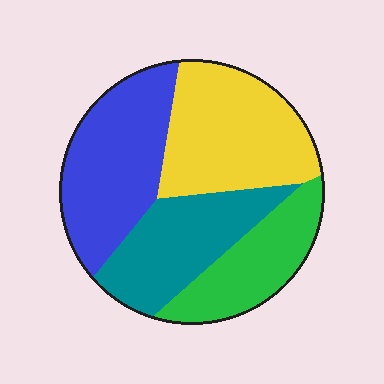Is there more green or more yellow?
Yellow.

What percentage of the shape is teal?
Teal takes up about one quarter (1/4) of the shape.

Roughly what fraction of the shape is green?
Green covers about 20% of the shape.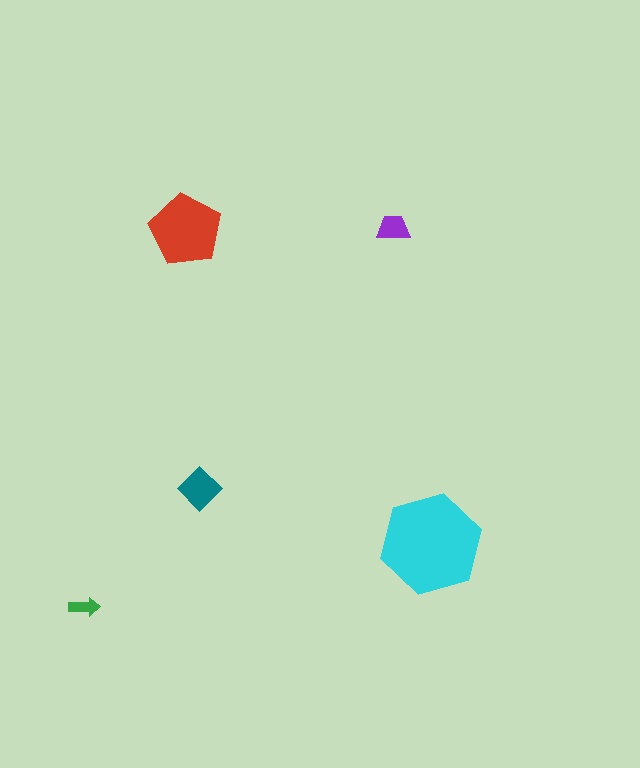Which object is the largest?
The cyan hexagon.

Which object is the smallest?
The green arrow.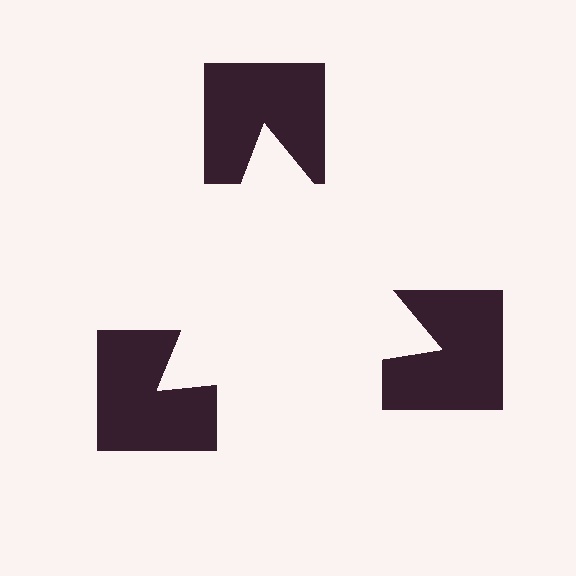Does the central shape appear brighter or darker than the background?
It typically appears slightly brighter than the background, even though no actual brightness change is drawn.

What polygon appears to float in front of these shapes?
An illusory triangle — its edges are inferred from the aligned wedge cuts in the notched squares, not physically drawn.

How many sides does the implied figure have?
3 sides.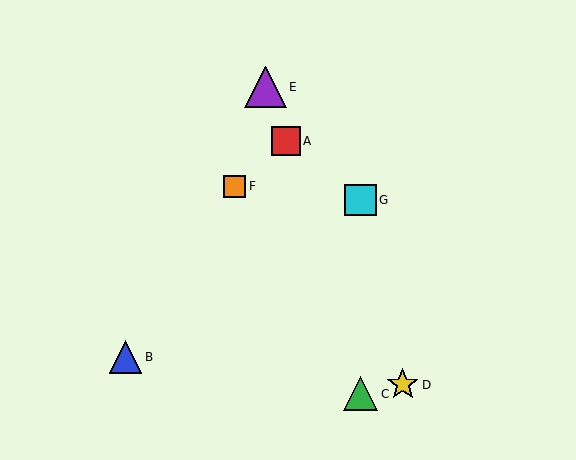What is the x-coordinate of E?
Object E is at x≈265.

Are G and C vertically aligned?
Yes, both are at x≈361.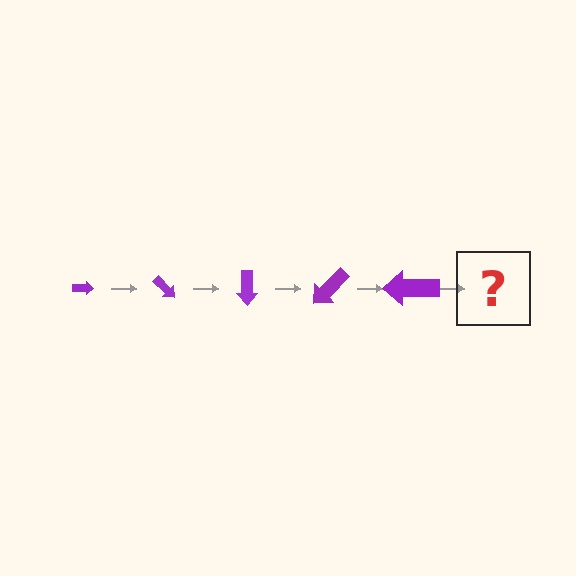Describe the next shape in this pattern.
It should be an arrow, larger than the previous one and rotated 225 degrees from the start.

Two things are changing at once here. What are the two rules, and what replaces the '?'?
The two rules are that the arrow grows larger each step and it rotates 45 degrees each step. The '?' should be an arrow, larger than the previous one and rotated 225 degrees from the start.